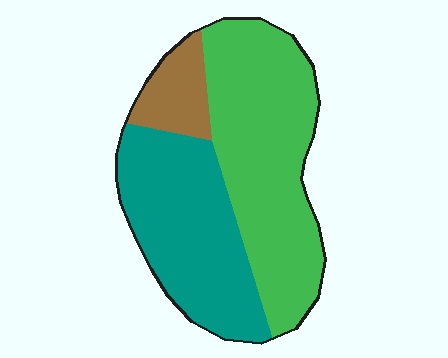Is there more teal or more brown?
Teal.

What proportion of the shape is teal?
Teal covers around 40% of the shape.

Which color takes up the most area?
Green, at roughly 50%.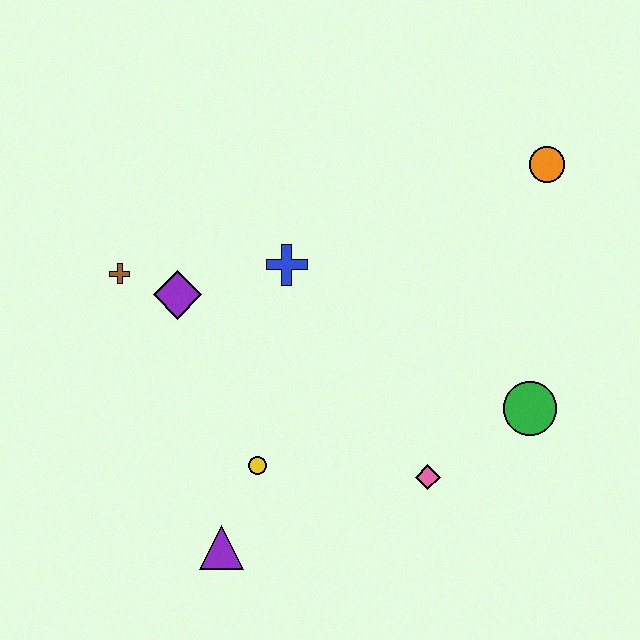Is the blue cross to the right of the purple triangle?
Yes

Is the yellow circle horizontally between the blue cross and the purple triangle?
Yes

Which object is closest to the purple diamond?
The brown cross is closest to the purple diamond.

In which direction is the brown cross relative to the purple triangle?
The brown cross is above the purple triangle.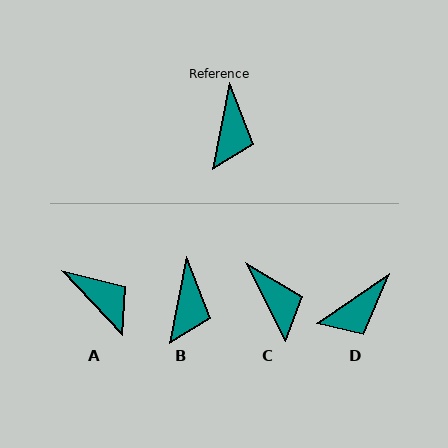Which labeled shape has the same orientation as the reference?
B.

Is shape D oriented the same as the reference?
No, it is off by about 44 degrees.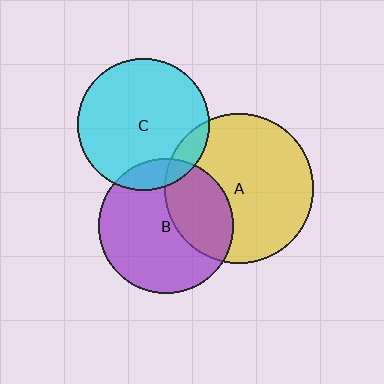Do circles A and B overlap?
Yes.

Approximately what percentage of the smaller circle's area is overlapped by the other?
Approximately 35%.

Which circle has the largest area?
Circle A (yellow).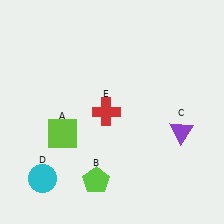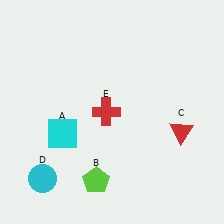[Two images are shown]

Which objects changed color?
A changed from lime to cyan. C changed from purple to red.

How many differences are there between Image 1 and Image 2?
There are 2 differences between the two images.